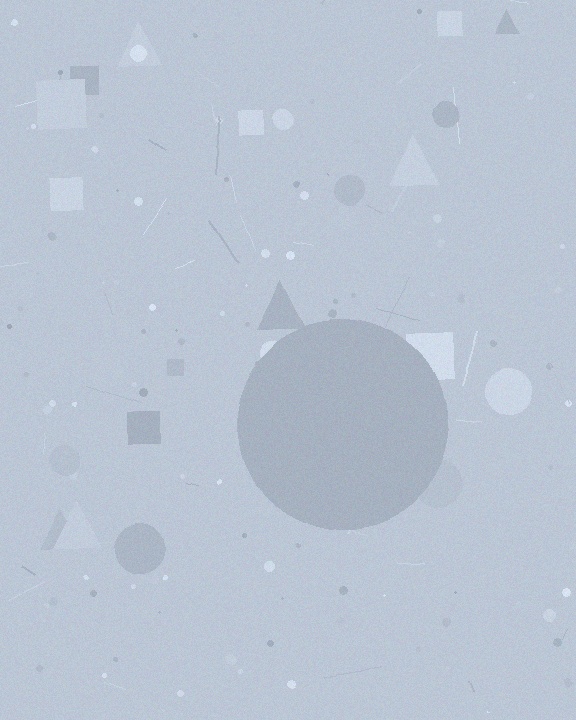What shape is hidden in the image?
A circle is hidden in the image.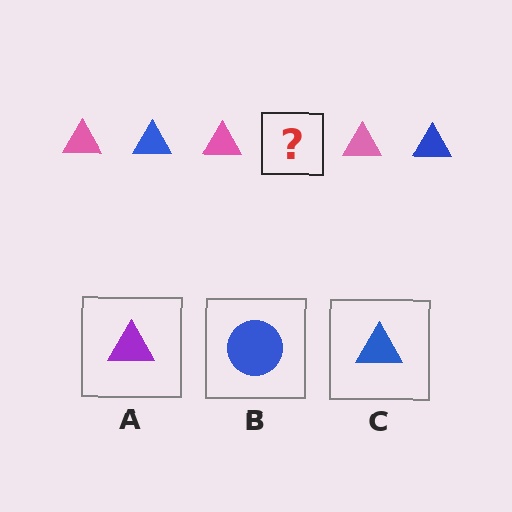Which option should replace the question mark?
Option C.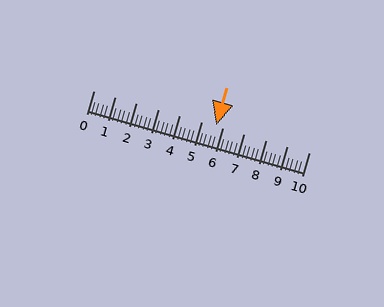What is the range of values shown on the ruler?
The ruler shows values from 0 to 10.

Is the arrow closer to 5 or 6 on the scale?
The arrow is closer to 6.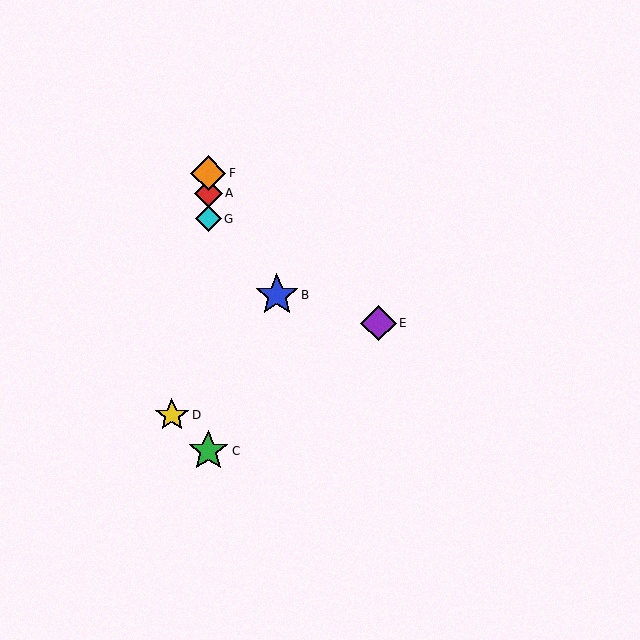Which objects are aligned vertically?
Objects A, C, F, G are aligned vertically.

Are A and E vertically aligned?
No, A is at x≈208 and E is at x≈378.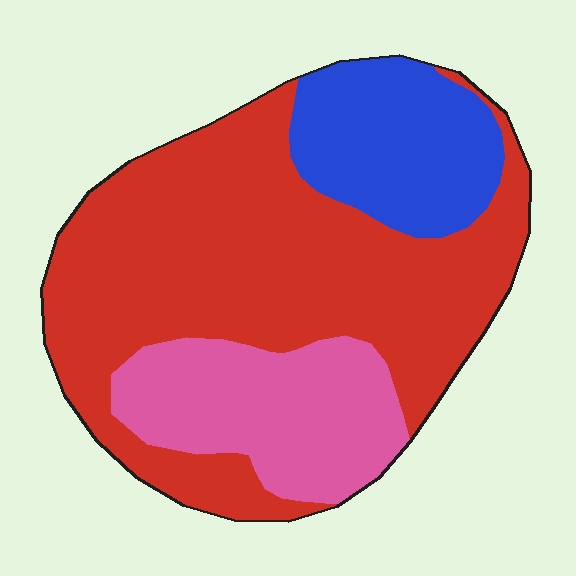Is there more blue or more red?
Red.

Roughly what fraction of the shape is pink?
Pink covers roughly 20% of the shape.